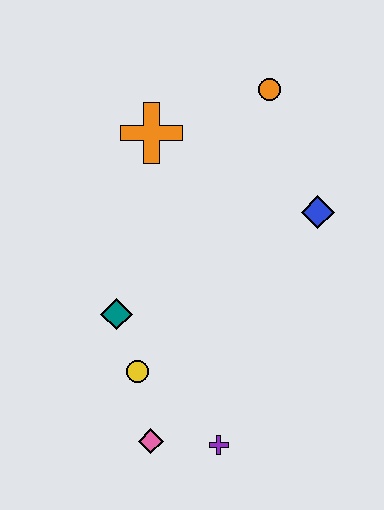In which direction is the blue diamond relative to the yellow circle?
The blue diamond is to the right of the yellow circle.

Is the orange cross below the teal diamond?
No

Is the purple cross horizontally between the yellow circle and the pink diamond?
No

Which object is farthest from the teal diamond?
The orange circle is farthest from the teal diamond.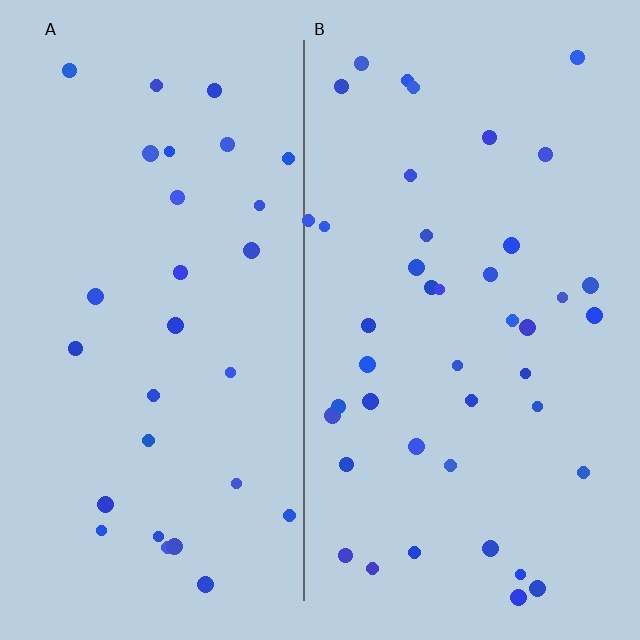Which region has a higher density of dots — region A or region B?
B (the right).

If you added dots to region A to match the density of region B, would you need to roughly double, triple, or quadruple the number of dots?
Approximately double.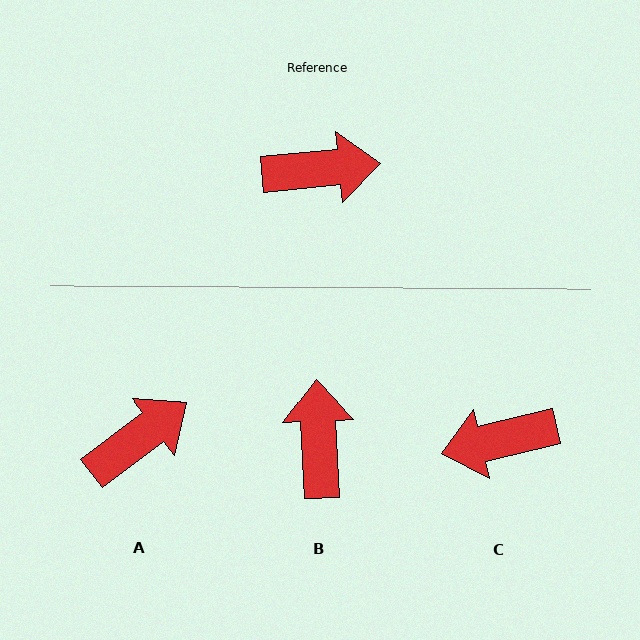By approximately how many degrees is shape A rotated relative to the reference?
Approximately 31 degrees counter-clockwise.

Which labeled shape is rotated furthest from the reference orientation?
C, about 172 degrees away.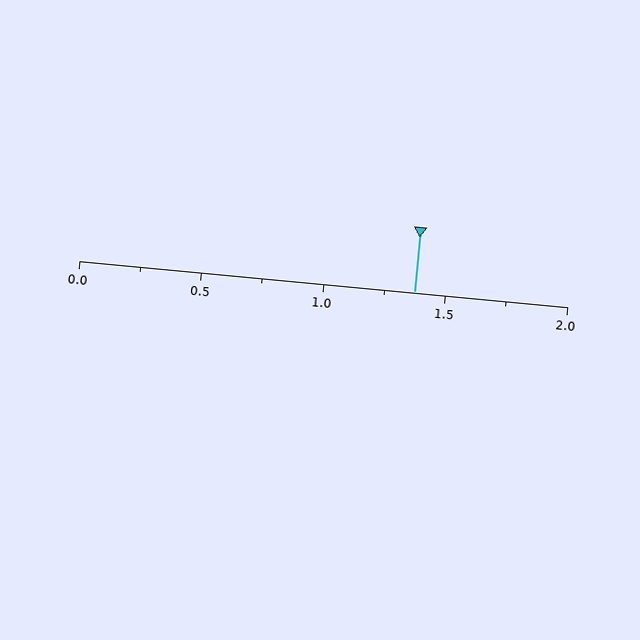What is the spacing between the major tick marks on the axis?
The major ticks are spaced 0.5 apart.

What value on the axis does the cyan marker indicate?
The marker indicates approximately 1.38.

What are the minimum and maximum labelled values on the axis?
The axis runs from 0.0 to 2.0.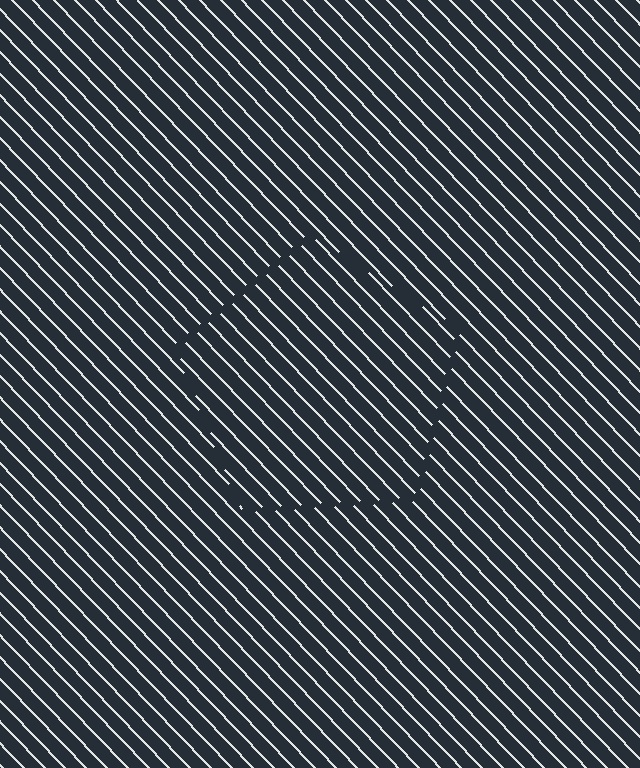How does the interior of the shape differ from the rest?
The interior of the shape contains the same grating, shifted by half a period — the contour is defined by the phase discontinuity where line-ends from the inner and outer gratings abut.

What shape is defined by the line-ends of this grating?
An illusory pentagon. The interior of the shape contains the same grating, shifted by half a period — the contour is defined by the phase discontinuity where line-ends from the inner and outer gratings abut.